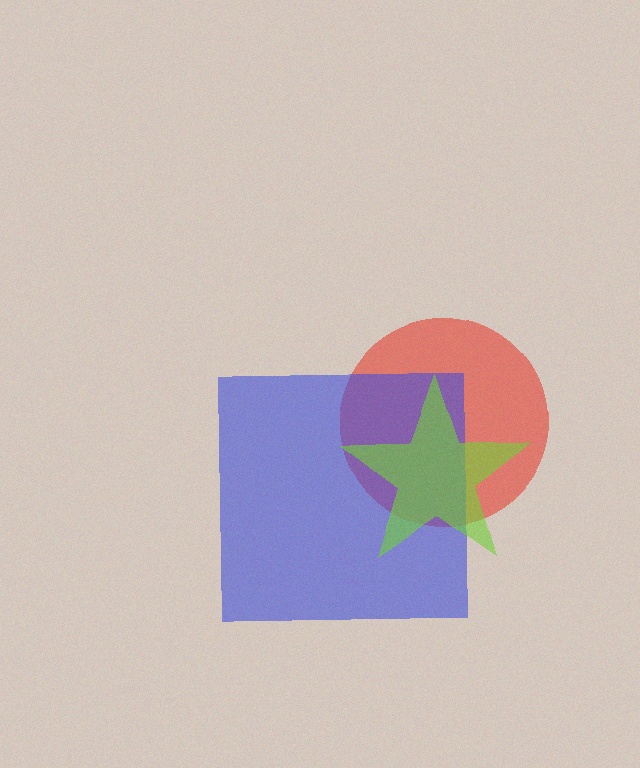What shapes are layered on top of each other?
The layered shapes are: a red circle, a blue square, a lime star.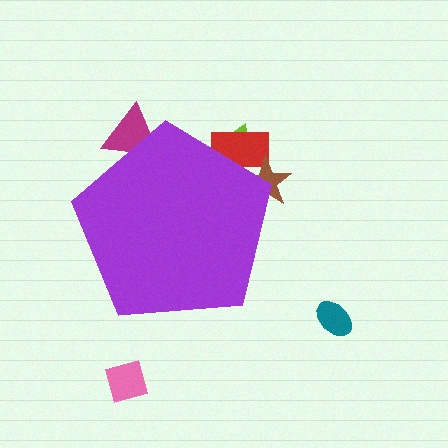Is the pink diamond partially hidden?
No, the pink diamond is fully visible.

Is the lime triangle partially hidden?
Yes, the lime triangle is partially hidden behind the purple pentagon.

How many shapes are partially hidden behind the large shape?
4 shapes are partially hidden.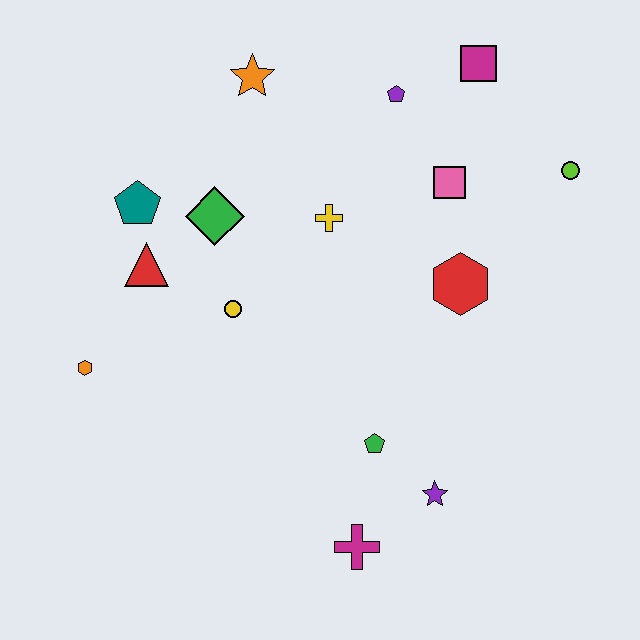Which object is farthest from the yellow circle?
The lime circle is farthest from the yellow circle.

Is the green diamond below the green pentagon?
No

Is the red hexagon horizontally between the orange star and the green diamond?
No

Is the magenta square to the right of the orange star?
Yes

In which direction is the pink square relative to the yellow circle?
The pink square is to the right of the yellow circle.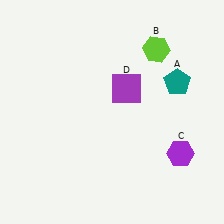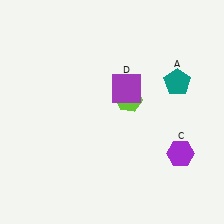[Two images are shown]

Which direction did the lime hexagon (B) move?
The lime hexagon (B) moved down.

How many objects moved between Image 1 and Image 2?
1 object moved between the two images.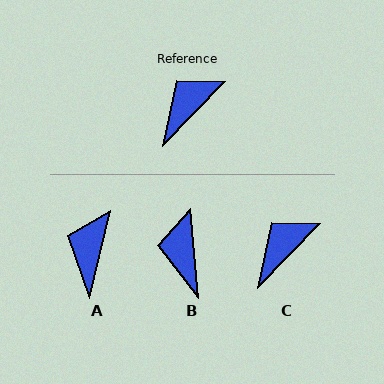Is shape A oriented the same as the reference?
No, it is off by about 31 degrees.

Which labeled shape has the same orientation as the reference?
C.